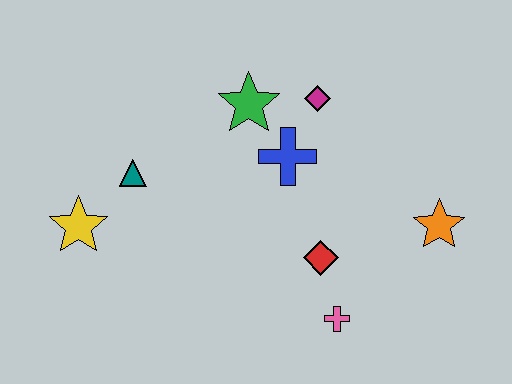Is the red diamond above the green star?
No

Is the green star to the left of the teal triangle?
No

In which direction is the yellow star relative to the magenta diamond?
The yellow star is to the left of the magenta diamond.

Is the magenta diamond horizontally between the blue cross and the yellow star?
No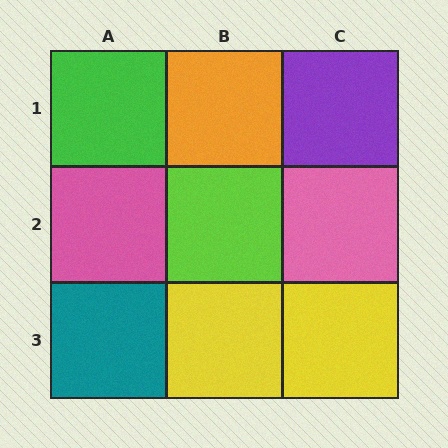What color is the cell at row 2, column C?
Pink.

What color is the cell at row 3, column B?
Yellow.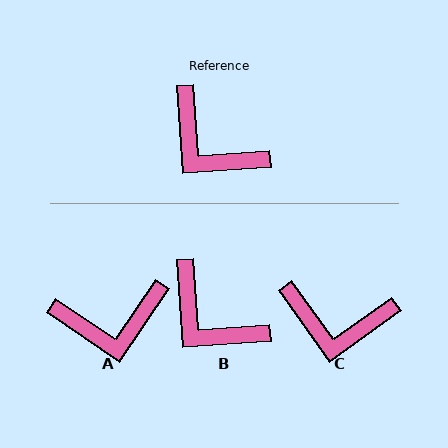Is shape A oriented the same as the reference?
No, it is off by about 52 degrees.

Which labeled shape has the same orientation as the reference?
B.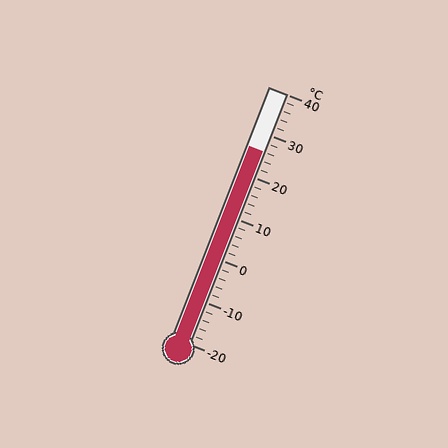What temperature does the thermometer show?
The thermometer shows approximately 26°C.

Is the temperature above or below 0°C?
The temperature is above 0°C.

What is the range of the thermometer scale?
The thermometer scale ranges from -20°C to 40°C.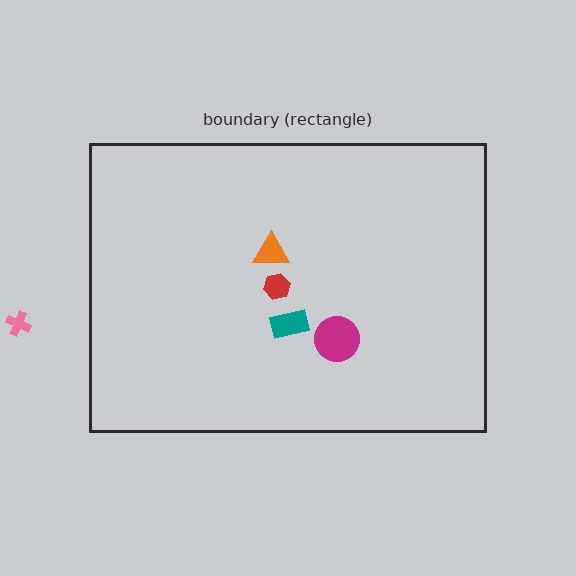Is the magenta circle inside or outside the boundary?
Inside.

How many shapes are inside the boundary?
4 inside, 1 outside.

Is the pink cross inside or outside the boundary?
Outside.